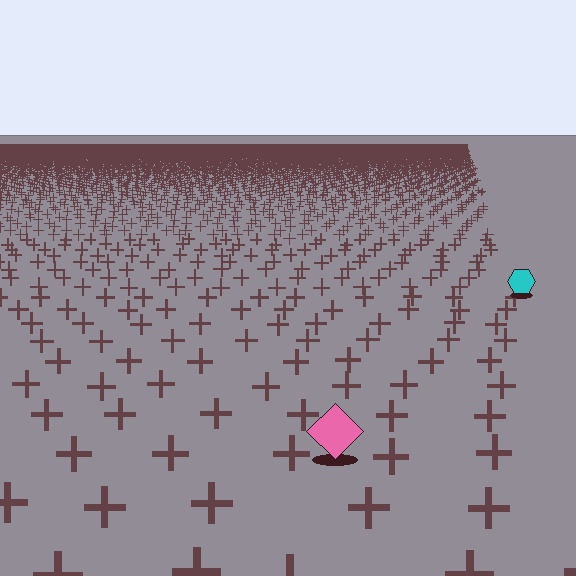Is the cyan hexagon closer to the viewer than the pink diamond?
No. The pink diamond is closer — you can tell from the texture gradient: the ground texture is coarser near it.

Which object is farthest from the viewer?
The cyan hexagon is farthest from the viewer. It appears smaller and the ground texture around it is denser.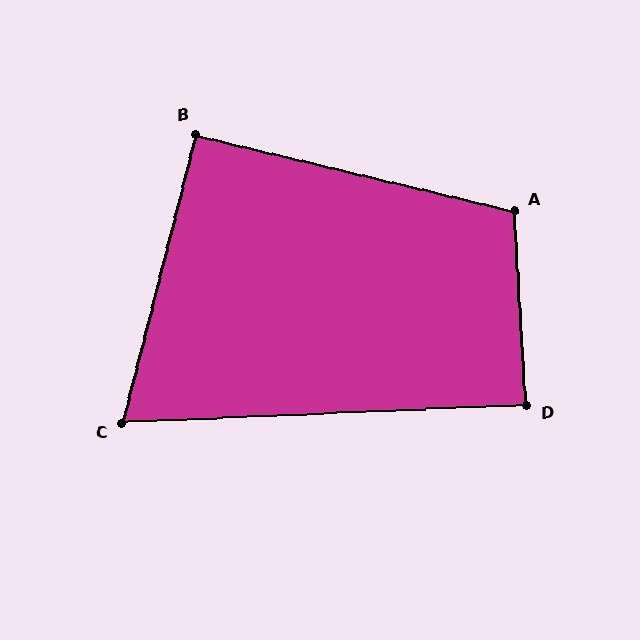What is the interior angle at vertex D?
Approximately 89 degrees (approximately right).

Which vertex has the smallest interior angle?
C, at approximately 73 degrees.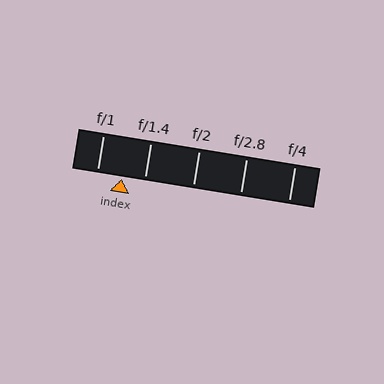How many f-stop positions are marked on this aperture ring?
There are 5 f-stop positions marked.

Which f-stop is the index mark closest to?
The index mark is closest to f/1.4.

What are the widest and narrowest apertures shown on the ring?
The widest aperture shown is f/1 and the narrowest is f/4.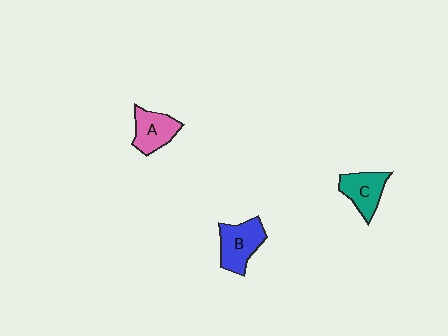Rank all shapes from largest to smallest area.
From largest to smallest: B (blue), C (teal), A (pink).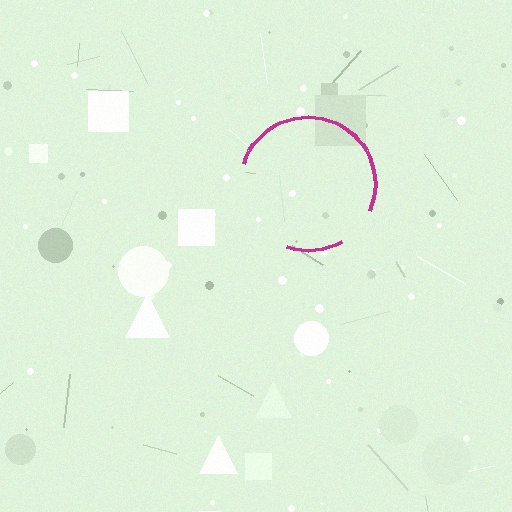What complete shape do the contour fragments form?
The contour fragments form a circle.